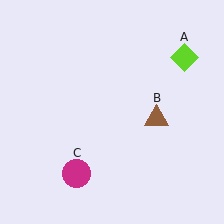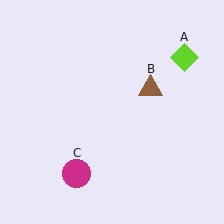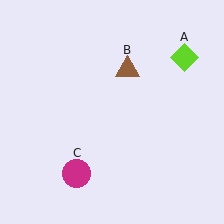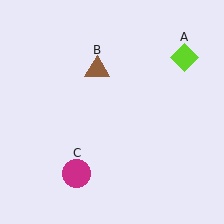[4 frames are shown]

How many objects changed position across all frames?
1 object changed position: brown triangle (object B).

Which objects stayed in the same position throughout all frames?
Lime diamond (object A) and magenta circle (object C) remained stationary.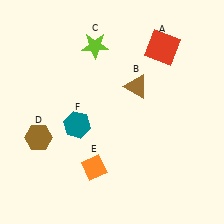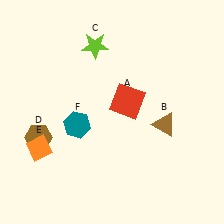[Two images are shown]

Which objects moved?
The objects that moved are: the red square (A), the brown triangle (B), the orange diamond (E).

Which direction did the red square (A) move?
The red square (A) moved down.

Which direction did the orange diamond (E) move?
The orange diamond (E) moved left.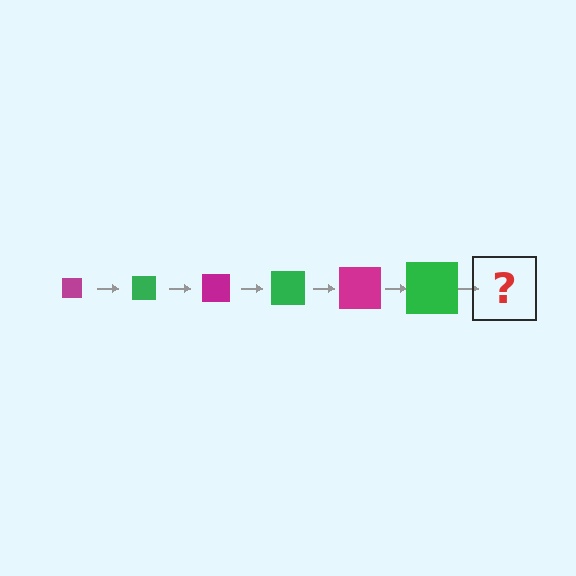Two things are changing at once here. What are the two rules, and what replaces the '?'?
The two rules are that the square grows larger each step and the color cycles through magenta and green. The '?' should be a magenta square, larger than the previous one.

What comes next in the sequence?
The next element should be a magenta square, larger than the previous one.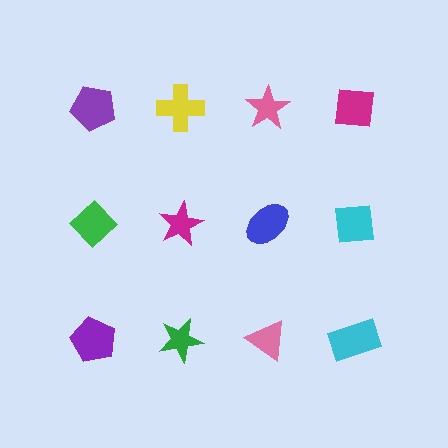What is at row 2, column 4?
A cyan square.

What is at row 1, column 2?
A yellow cross.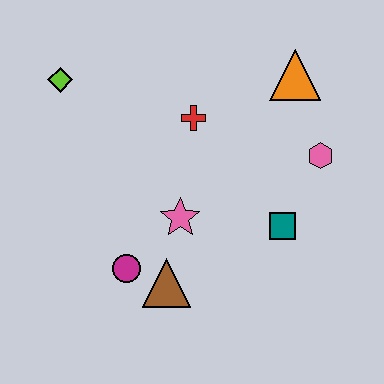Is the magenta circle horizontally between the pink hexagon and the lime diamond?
Yes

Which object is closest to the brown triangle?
The magenta circle is closest to the brown triangle.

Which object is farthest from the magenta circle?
The orange triangle is farthest from the magenta circle.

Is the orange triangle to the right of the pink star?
Yes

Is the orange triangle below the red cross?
No